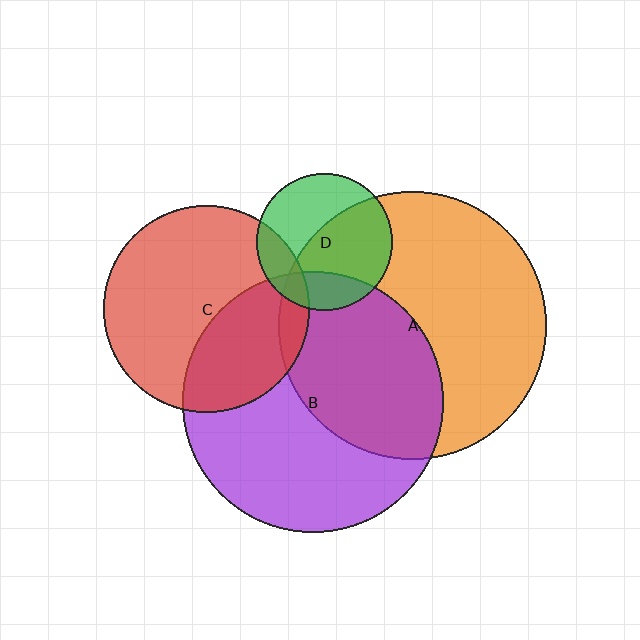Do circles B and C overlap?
Yes.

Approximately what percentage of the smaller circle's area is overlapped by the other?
Approximately 35%.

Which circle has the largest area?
Circle A (orange).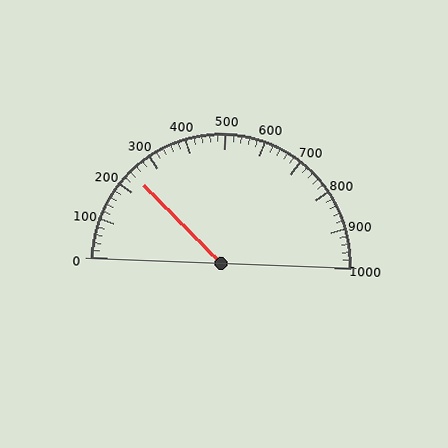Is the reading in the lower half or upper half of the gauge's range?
The reading is in the lower half of the range (0 to 1000).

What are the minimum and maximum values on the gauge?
The gauge ranges from 0 to 1000.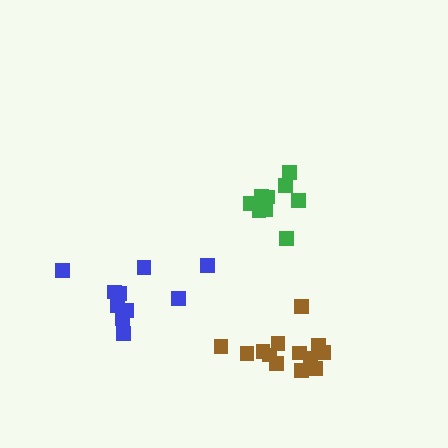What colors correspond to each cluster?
The clusters are colored: blue, green, brown.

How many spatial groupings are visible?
There are 3 spatial groupings.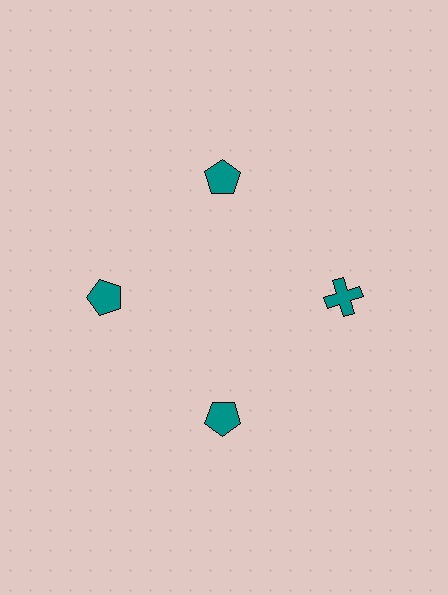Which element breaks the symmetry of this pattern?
The teal cross at roughly the 3 o'clock position breaks the symmetry. All other shapes are teal pentagons.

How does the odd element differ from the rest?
It has a different shape: cross instead of pentagon.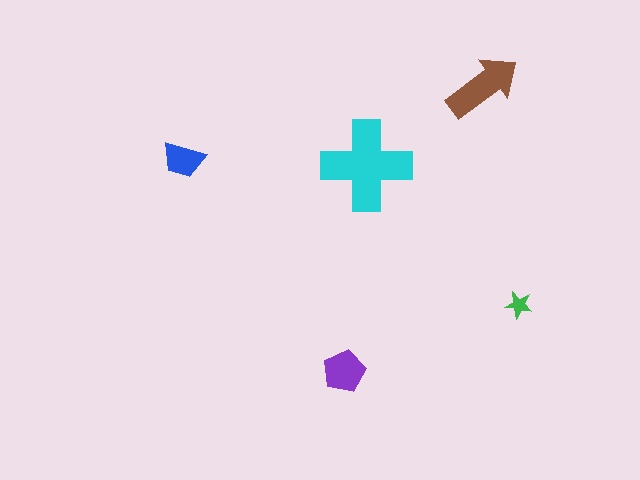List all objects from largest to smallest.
The cyan cross, the brown arrow, the purple pentagon, the blue trapezoid, the green star.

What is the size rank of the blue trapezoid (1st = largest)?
4th.